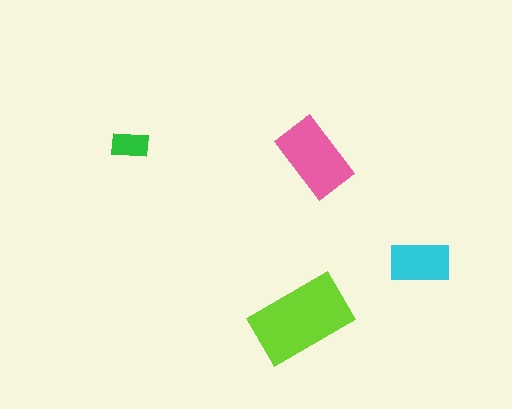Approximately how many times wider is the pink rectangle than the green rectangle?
About 2 times wider.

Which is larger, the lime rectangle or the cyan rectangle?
The lime one.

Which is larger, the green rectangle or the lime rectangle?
The lime one.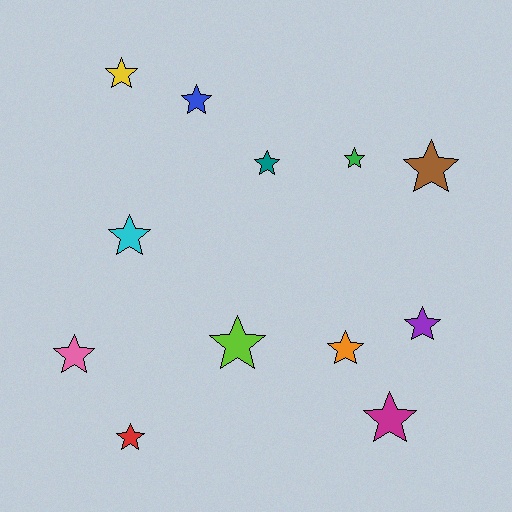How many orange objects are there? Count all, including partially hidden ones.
There is 1 orange object.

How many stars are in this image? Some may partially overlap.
There are 12 stars.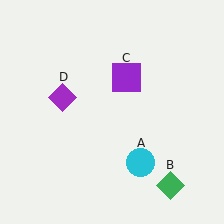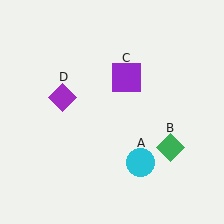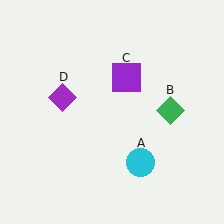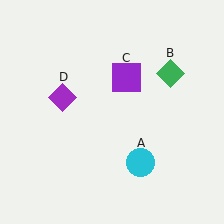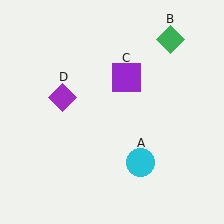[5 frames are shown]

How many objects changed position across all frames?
1 object changed position: green diamond (object B).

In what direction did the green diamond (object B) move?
The green diamond (object B) moved up.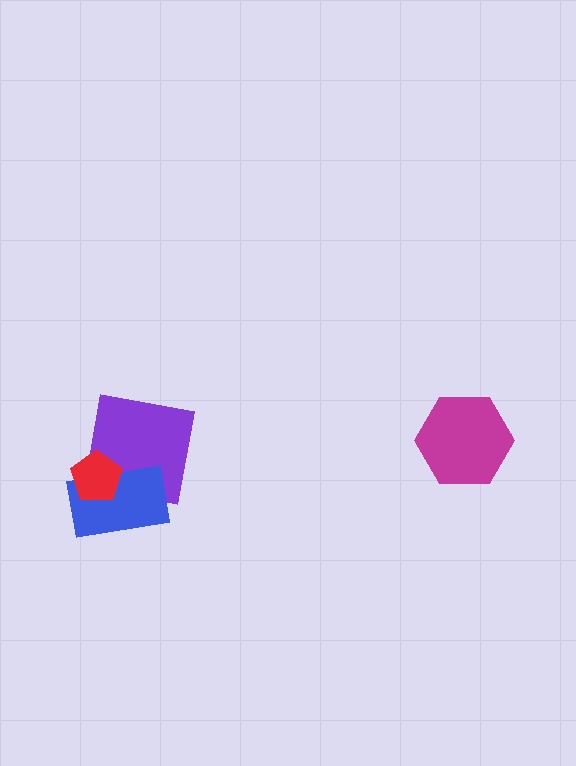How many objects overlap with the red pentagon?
2 objects overlap with the red pentagon.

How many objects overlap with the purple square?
2 objects overlap with the purple square.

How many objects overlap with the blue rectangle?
2 objects overlap with the blue rectangle.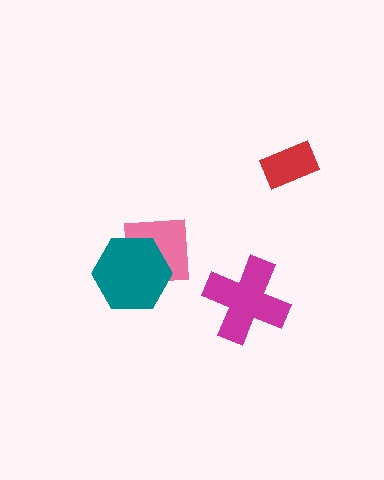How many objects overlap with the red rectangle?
0 objects overlap with the red rectangle.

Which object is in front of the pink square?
The teal hexagon is in front of the pink square.